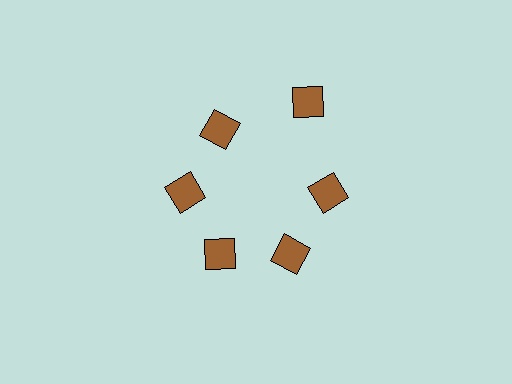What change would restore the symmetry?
The symmetry would be restored by moving it inward, back onto the ring so that all 6 diamonds sit at equal angles and equal distance from the center.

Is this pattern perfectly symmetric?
No. The 6 brown diamonds are arranged in a ring, but one element near the 1 o'clock position is pushed outward from the center, breaking the 6-fold rotational symmetry.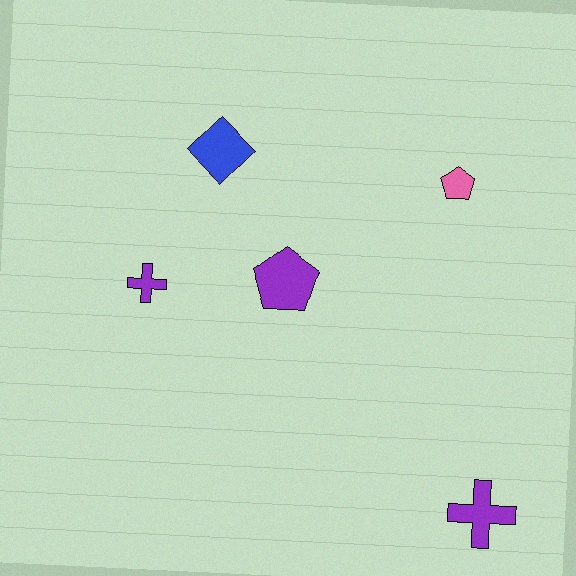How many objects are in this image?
There are 5 objects.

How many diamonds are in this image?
There is 1 diamond.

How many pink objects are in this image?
There is 1 pink object.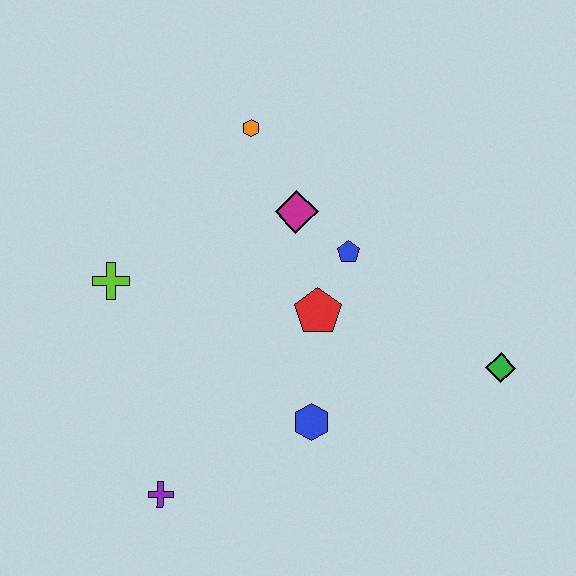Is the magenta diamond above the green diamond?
Yes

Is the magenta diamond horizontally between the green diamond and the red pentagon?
No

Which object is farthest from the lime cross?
The green diamond is farthest from the lime cross.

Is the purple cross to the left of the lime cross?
No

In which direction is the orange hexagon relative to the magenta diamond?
The orange hexagon is above the magenta diamond.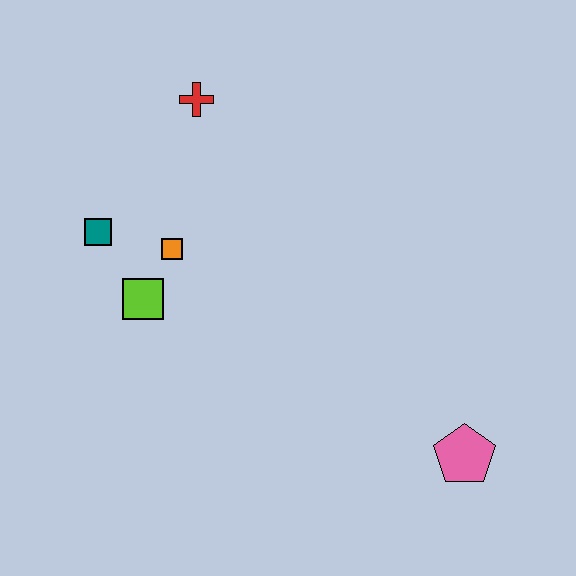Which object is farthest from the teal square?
The pink pentagon is farthest from the teal square.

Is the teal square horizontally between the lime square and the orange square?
No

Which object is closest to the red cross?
The orange square is closest to the red cross.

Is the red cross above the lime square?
Yes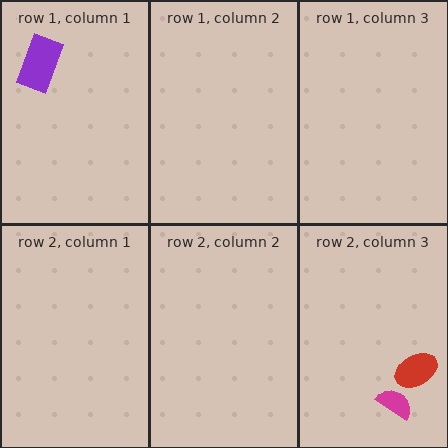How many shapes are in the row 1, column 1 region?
1.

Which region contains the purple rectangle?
The row 1, column 1 region.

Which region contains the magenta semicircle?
The row 2, column 3 region.